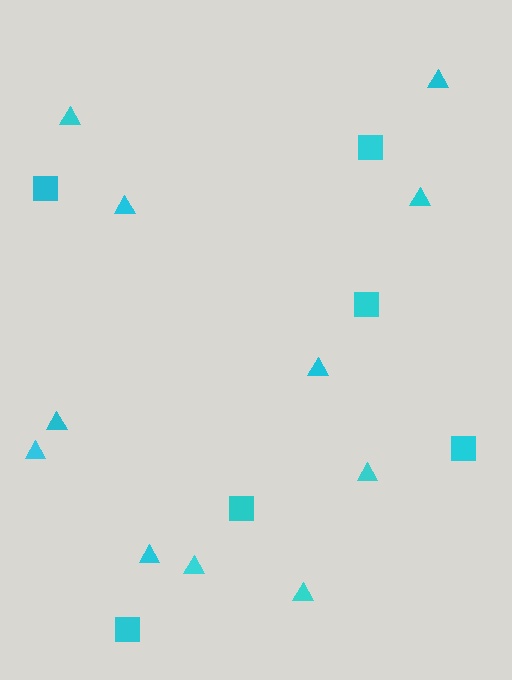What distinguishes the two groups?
There are 2 groups: one group of triangles (11) and one group of squares (6).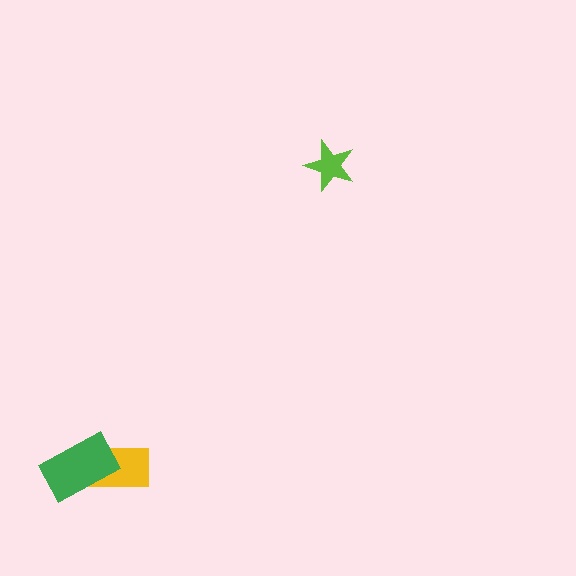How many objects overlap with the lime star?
0 objects overlap with the lime star.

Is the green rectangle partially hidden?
No, no other shape covers it.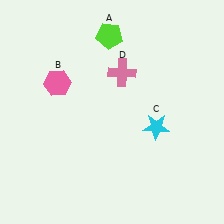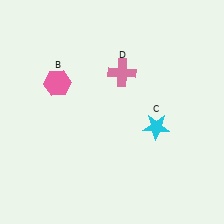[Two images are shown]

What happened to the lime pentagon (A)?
The lime pentagon (A) was removed in Image 2. It was in the top-left area of Image 1.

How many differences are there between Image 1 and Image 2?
There is 1 difference between the two images.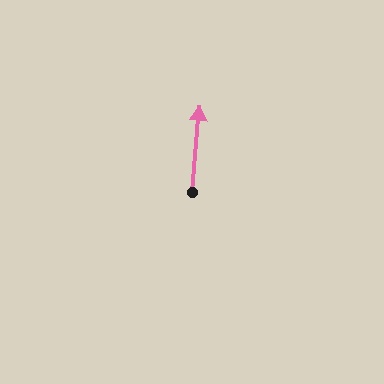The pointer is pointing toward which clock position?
Roughly 12 o'clock.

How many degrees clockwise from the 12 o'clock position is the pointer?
Approximately 5 degrees.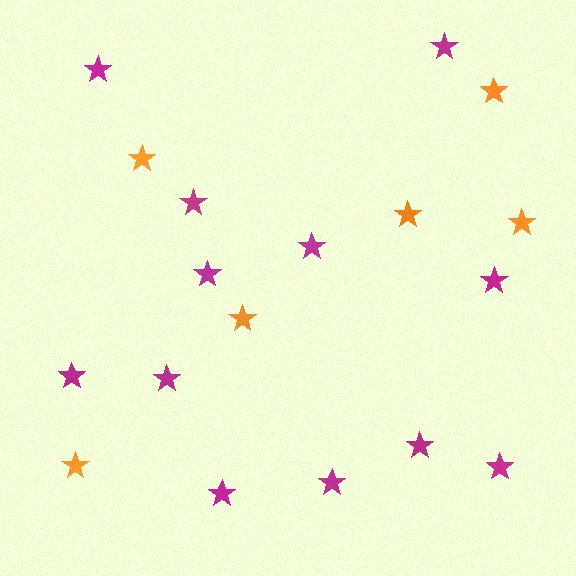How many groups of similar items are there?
There are 2 groups: one group of magenta stars (12) and one group of orange stars (6).